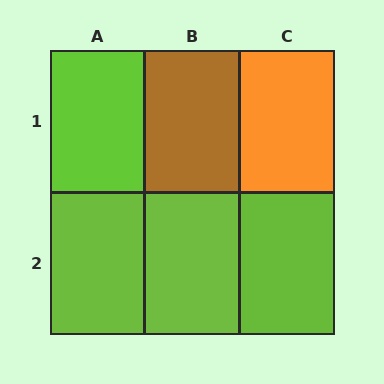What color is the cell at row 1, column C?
Orange.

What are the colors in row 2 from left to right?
Lime, lime, lime.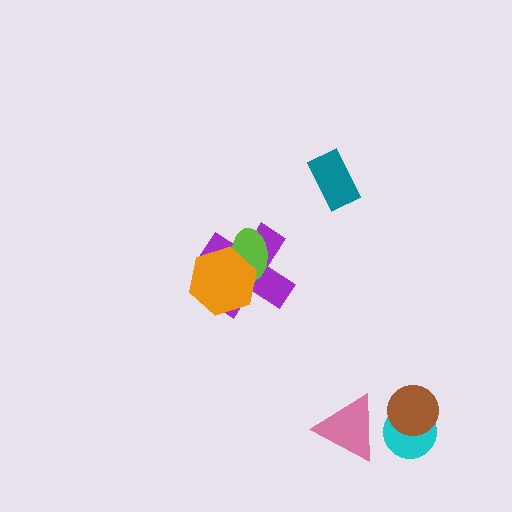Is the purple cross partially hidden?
Yes, it is partially covered by another shape.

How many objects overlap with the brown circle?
1 object overlaps with the brown circle.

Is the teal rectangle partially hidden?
No, no other shape covers it.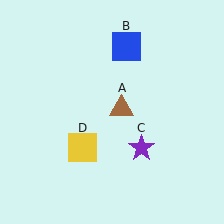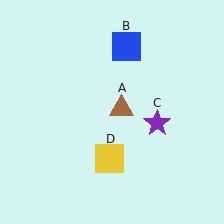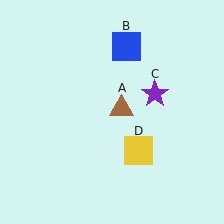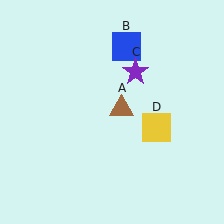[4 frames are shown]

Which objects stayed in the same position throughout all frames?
Brown triangle (object A) and blue square (object B) remained stationary.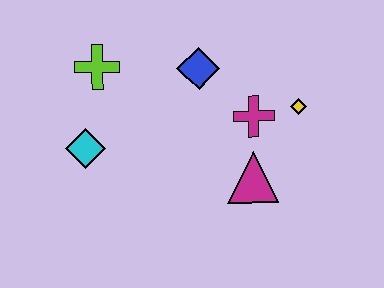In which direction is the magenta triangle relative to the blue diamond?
The magenta triangle is below the blue diamond.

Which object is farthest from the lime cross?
The yellow diamond is farthest from the lime cross.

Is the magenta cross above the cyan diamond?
Yes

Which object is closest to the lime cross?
The cyan diamond is closest to the lime cross.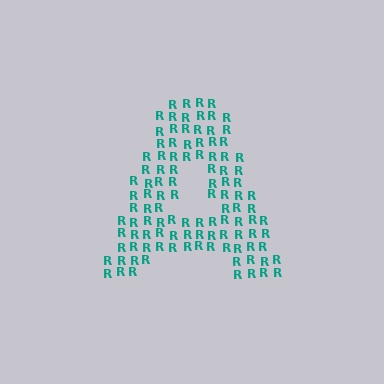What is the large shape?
The large shape is the letter A.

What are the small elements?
The small elements are letter R's.